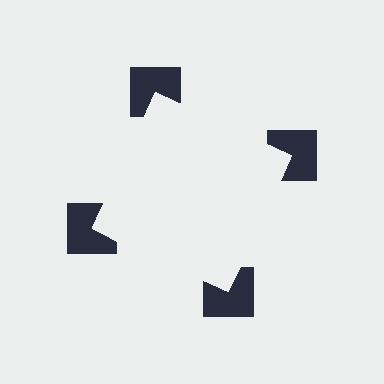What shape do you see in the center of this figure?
An illusory square — its edges are inferred from the aligned wedge cuts in the notched squares, not physically drawn.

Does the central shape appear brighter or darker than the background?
It typically appears slightly brighter than the background, even though no actual brightness change is drawn.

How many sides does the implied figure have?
4 sides.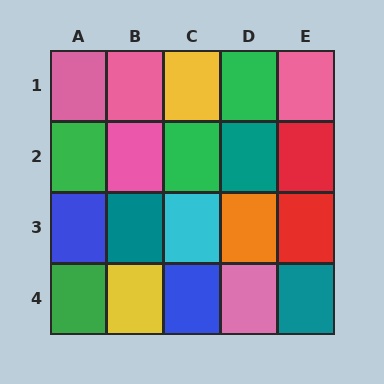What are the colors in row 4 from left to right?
Green, yellow, blue, pink, teal.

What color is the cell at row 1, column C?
Yellow.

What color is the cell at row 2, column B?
Pink.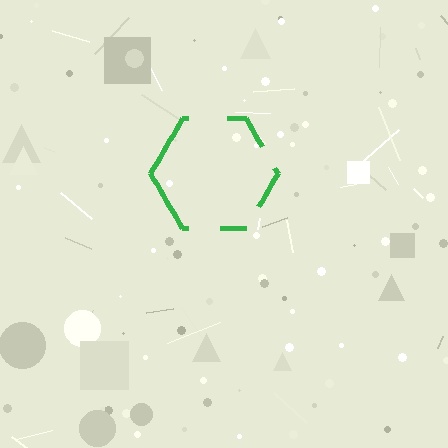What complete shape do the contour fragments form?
The contour fragments form a hexagon.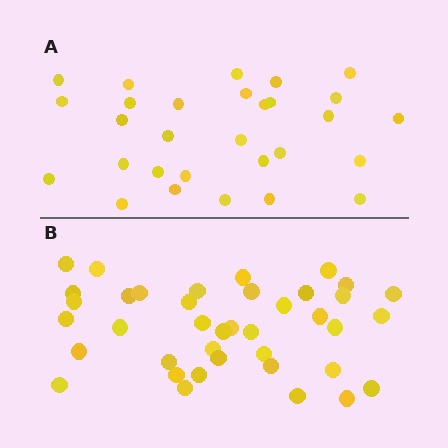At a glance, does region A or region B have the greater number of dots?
Region B (the bottom region) has more dots.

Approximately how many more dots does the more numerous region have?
Region B has roughly 10 or so more dots than region A.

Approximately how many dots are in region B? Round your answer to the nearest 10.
About 40 dots. (The exact count is 39, which rounds to 40.)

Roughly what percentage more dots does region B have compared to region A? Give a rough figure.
About 35% more.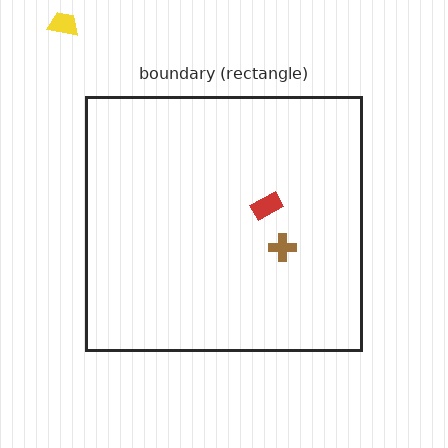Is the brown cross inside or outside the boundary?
Inside.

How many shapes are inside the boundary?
2 inside, 1 outside.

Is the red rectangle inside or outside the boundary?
Inside.